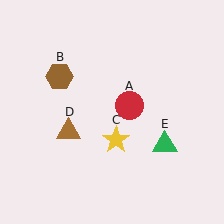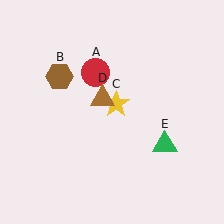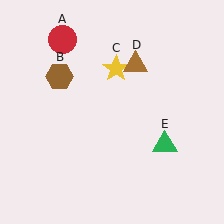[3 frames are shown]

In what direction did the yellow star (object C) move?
The yellow star (object C) moved up.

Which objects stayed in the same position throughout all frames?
Brown hexagon (object B) and green triangle (object E) remained stationary.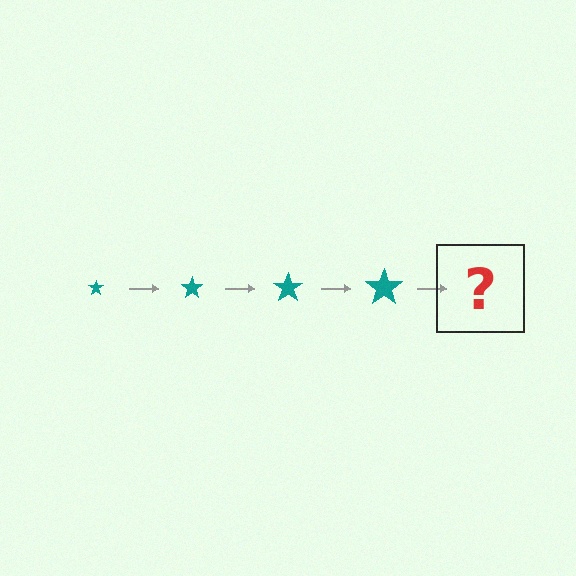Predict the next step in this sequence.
The next step is a teal star, larger than the previous one.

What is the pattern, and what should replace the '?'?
The pattern is that the star gets progressively larger each step. The '?' should be a teal star, larger than the previous one.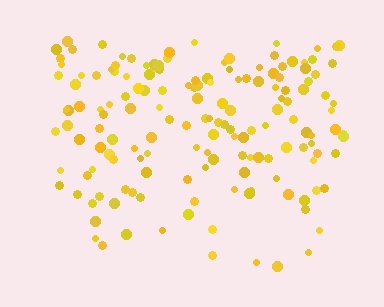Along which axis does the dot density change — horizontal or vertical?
Vertical.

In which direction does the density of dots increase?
From bottom to top, with the top side densest.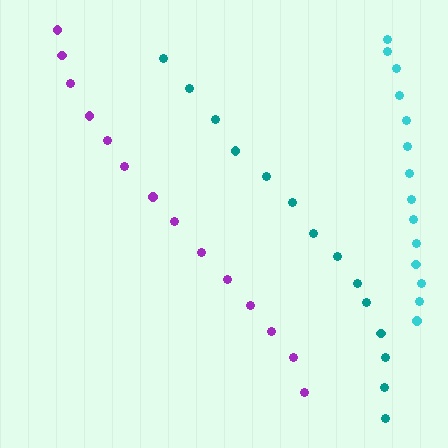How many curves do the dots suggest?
There are 3 distinct paths.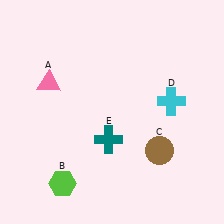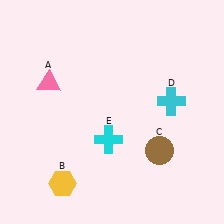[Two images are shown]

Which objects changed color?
B changed from lime to yellow. E changed from teal to cyan.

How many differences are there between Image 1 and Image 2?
There are 2 differences between the two images.